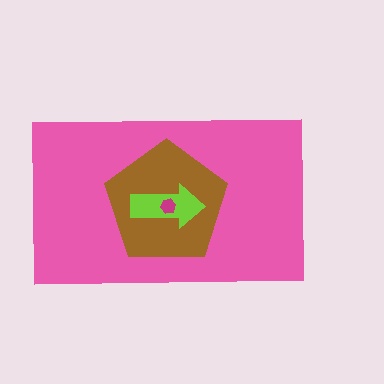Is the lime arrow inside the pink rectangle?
Yes.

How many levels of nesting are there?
4.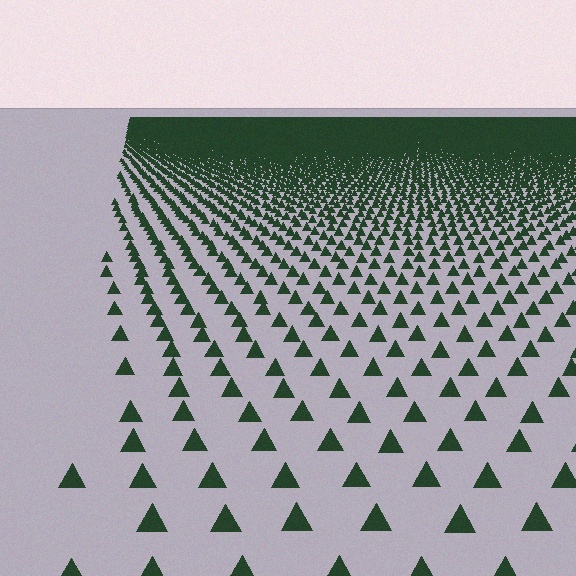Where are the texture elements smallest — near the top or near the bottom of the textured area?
Near the top.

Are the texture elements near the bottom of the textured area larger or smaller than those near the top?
Larger. Near the bottom, elements are closer to the viewer and appear at a bigger on-screen size.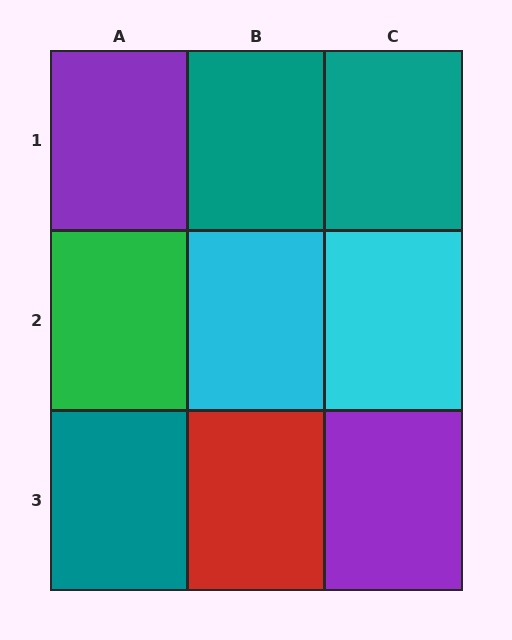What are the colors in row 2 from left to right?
Green, cyan, cyan.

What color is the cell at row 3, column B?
Red.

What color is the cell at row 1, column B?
Teal.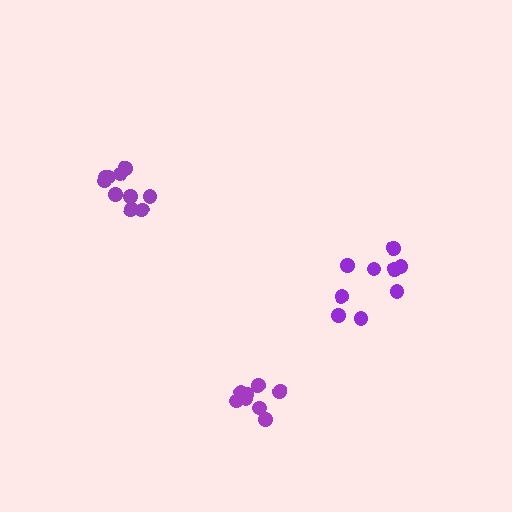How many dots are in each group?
Group 1: 10 dots, Group 2: 8 dots, Group 3: 9 dots (27 total).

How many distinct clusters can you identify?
There are 3 distinct clusters.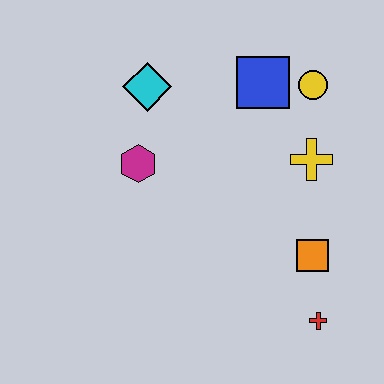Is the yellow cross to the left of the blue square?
No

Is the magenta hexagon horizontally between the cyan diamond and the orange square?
No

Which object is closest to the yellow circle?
The blue square is closest to the yellow circle.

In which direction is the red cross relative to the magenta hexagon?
The red cross is to the right of the magenta hexagon.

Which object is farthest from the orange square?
The cyan diamond is farthest from the orange square.